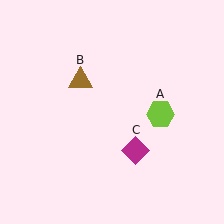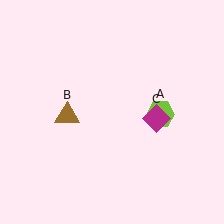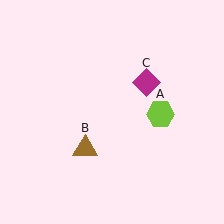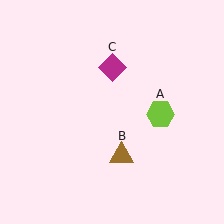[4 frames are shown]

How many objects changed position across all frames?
2 objects changed position: brown triangle (object B), magenta diamond (object C).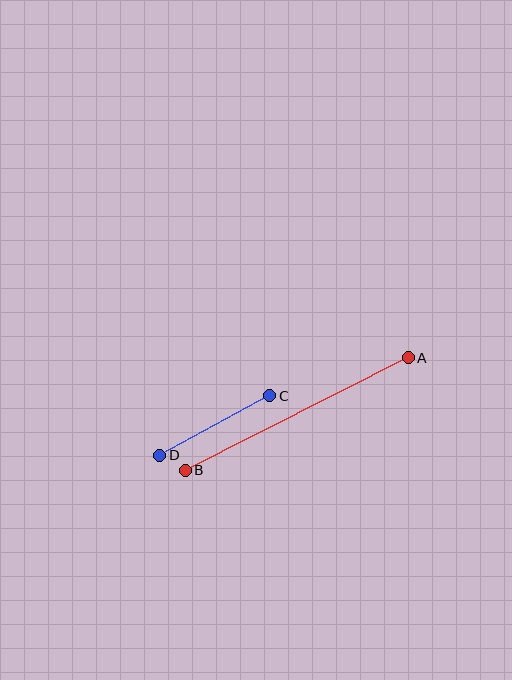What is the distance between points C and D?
The distance is approximately 125 pixels.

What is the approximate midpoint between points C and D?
The midpoint is at approximately (215, 425) pixels.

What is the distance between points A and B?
The distance is approximately 250 pixels.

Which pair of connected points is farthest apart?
Points A and B are farthest apart.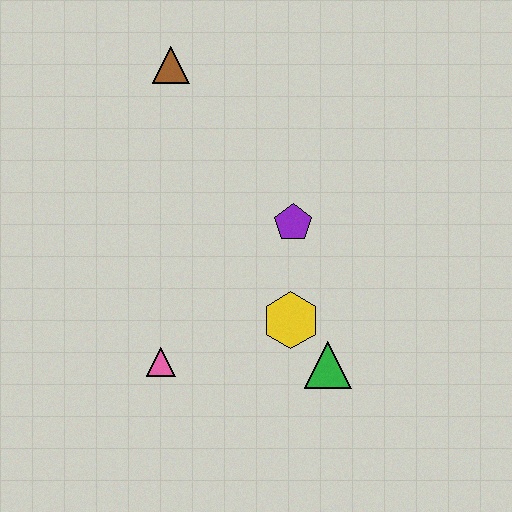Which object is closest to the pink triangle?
The yellow hexagon is closest to the pink triangle.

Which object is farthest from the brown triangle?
The green triangle is farthest from the brown triangle.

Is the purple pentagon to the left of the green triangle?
Yes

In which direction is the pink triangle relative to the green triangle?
The pink triangle is to the left of the green triangle.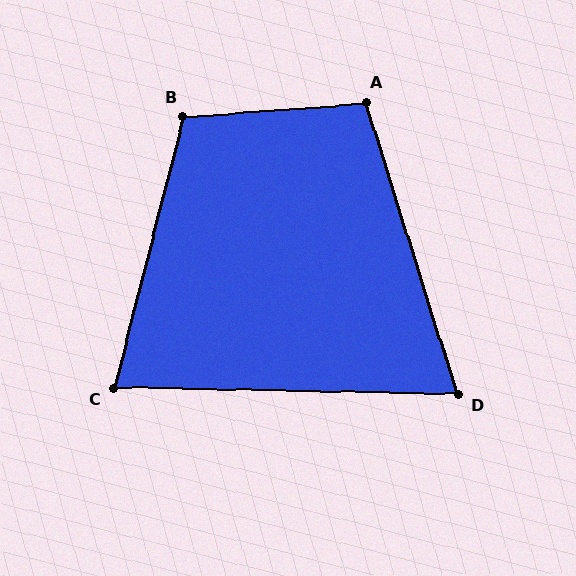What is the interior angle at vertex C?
Approximately 77 degrees (acute).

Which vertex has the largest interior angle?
B, at approximately 108 degrees.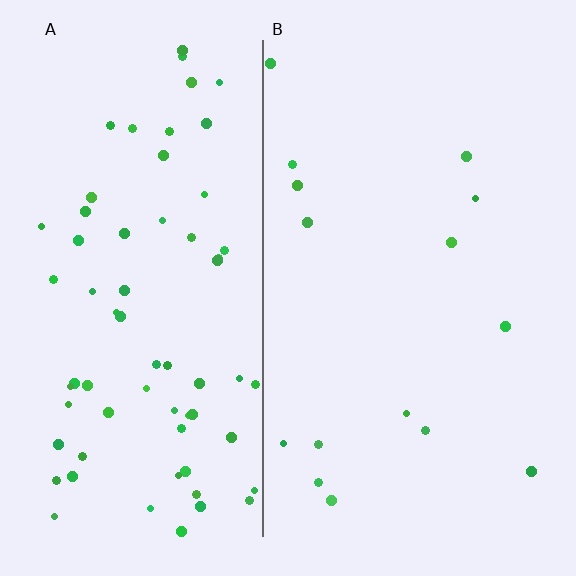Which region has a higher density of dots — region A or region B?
A (the left).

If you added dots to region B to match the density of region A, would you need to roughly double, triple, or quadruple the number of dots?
Approximately quadruple.